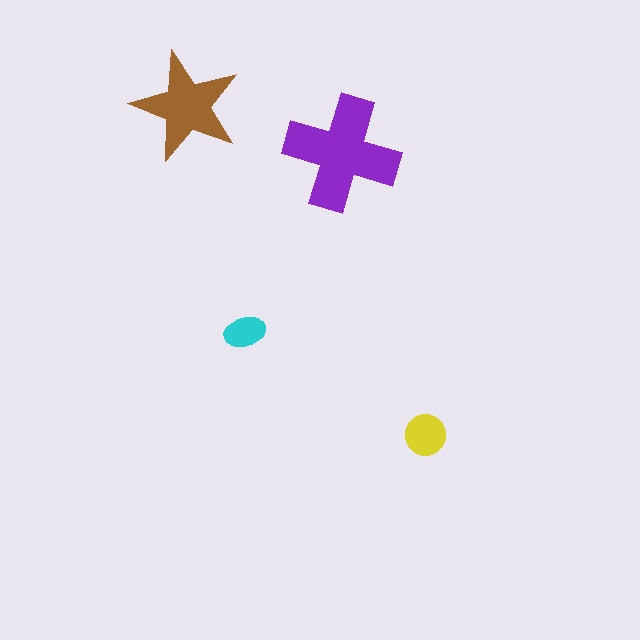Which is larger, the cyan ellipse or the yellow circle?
The yellow circle.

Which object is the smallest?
The cyan ellipse.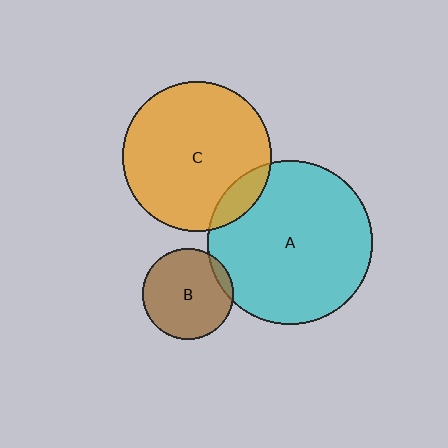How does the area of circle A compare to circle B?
Approximately 3.3 times.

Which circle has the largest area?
Circle A (cyan).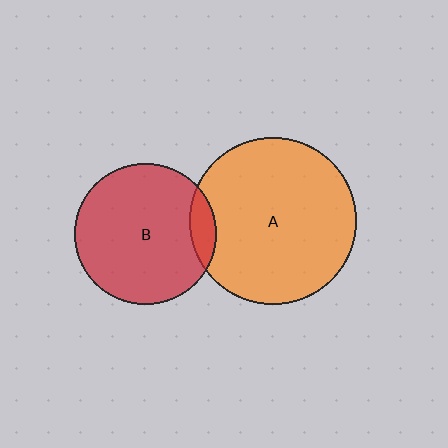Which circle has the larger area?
Circle A (orange).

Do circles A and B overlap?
Yes.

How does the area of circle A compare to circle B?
Approximately 1.4 times.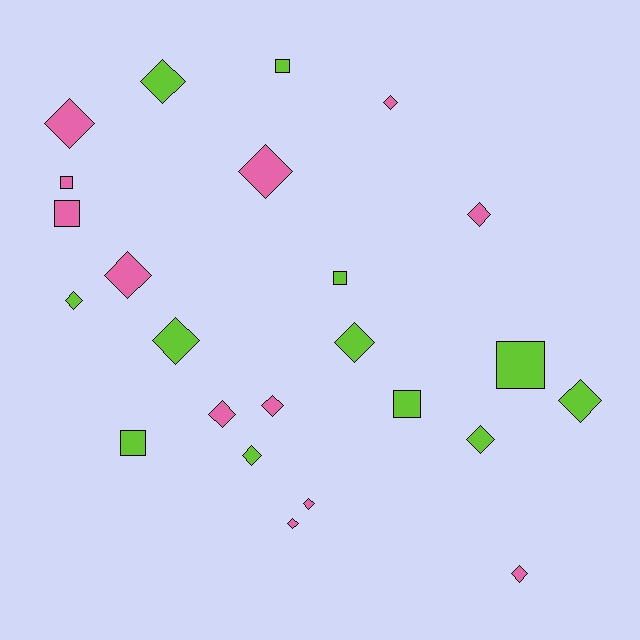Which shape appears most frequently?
Diamond, with 17 objects.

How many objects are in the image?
There are 24 objects.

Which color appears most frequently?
Lime, with 12 objects.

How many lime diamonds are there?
There are 7 lime diamonds.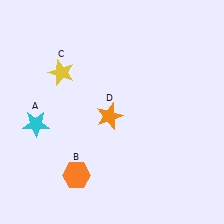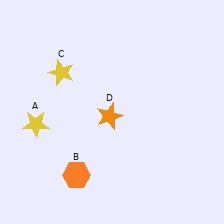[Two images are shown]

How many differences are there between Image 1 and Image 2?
There is 1 difference between the two images.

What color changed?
The star (A) changed from cyan in Image 1 to yellow in Image 2.